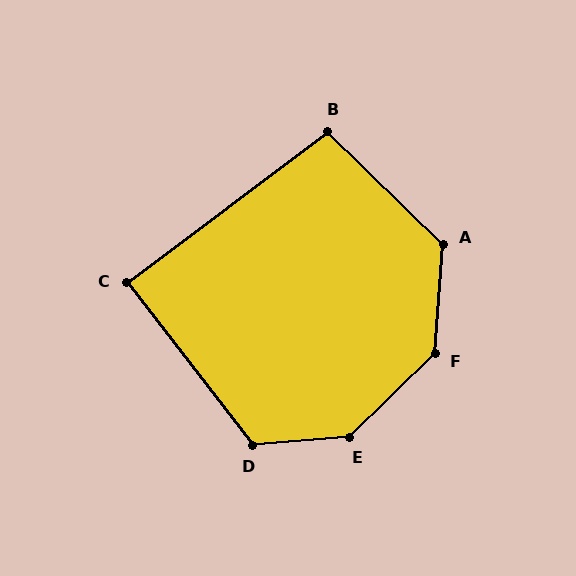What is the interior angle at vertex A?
Approximately 130 degrees (obtuse).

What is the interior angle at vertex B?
Approximately 99 degrees (obtuse).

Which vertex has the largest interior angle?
E, at approximately 141 degrees.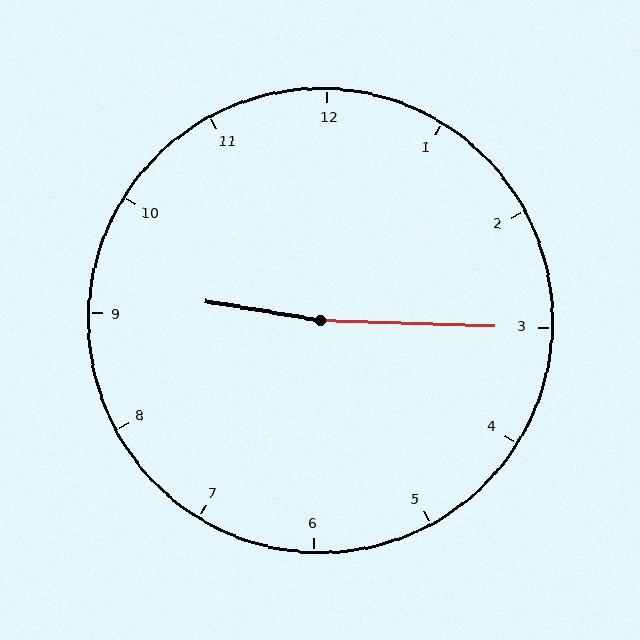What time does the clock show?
9:15.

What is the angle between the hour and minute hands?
Approximately 172 degrees.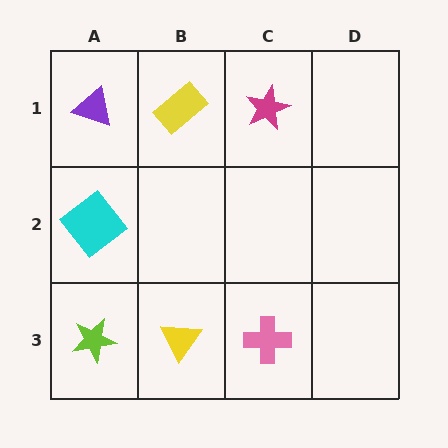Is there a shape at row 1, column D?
No, that cell is empty.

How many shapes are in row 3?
3 shapes.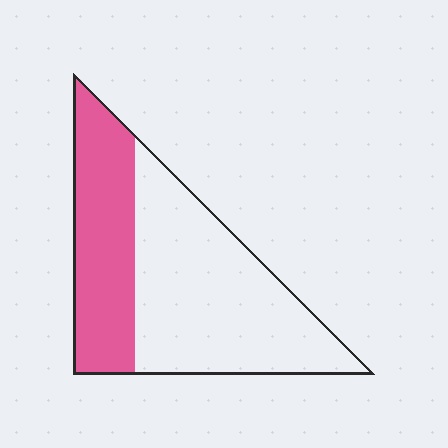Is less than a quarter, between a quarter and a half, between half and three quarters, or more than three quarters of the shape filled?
Between a quarter and a half.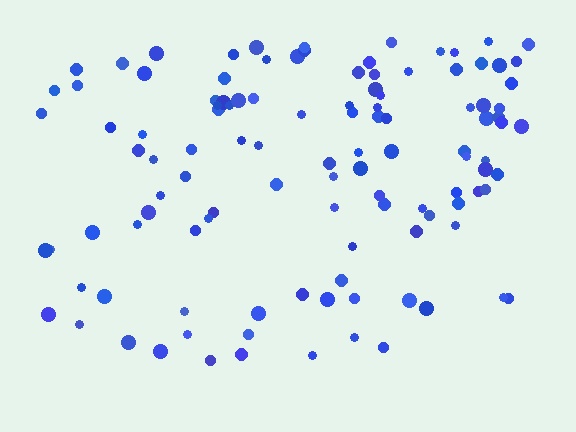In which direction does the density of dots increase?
From bottom to top, with the top side densest.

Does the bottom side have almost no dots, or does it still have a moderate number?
Still a moderate number, just noticeably fewer than the top.